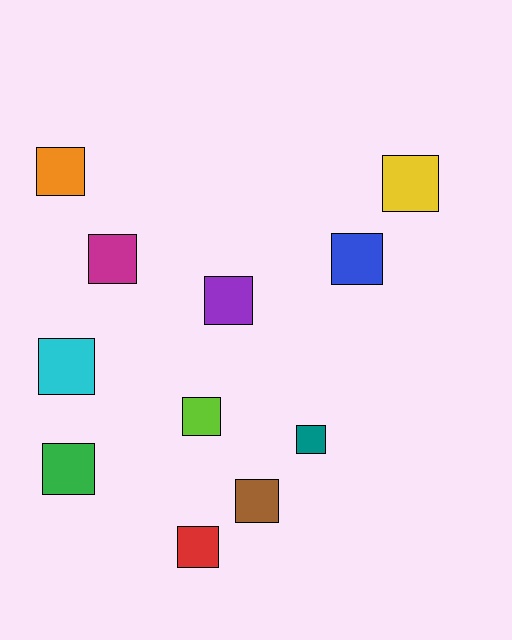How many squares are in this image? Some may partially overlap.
There are 11 squares.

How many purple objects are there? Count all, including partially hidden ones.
There is 1 purple object.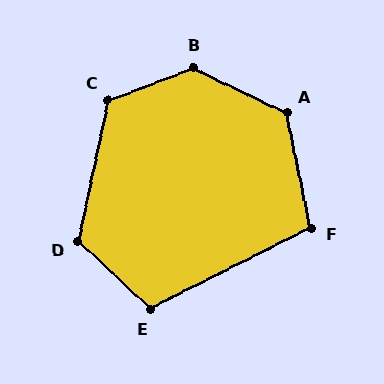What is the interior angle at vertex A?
Approximately 127 degrees (obtuse).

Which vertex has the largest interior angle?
B, at approximately 134 degrees.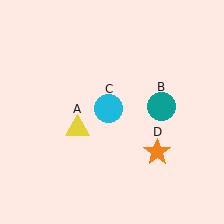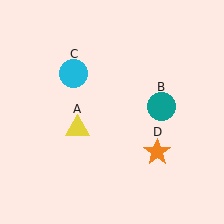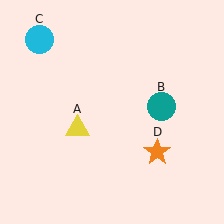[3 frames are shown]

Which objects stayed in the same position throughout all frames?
Yellow triangle (object A) and teal circle (object B) and orange star (object D) remained stationary.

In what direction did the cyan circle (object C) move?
The cyan circle (object C) moved up and to the left.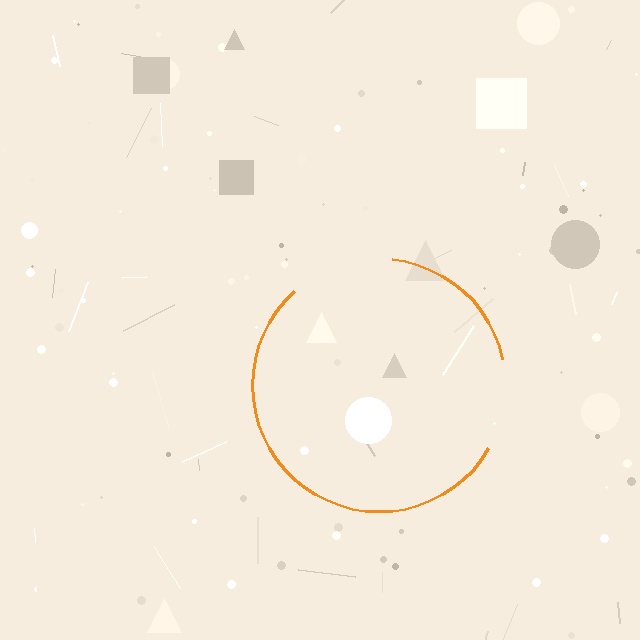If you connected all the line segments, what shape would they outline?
They would outline a circle.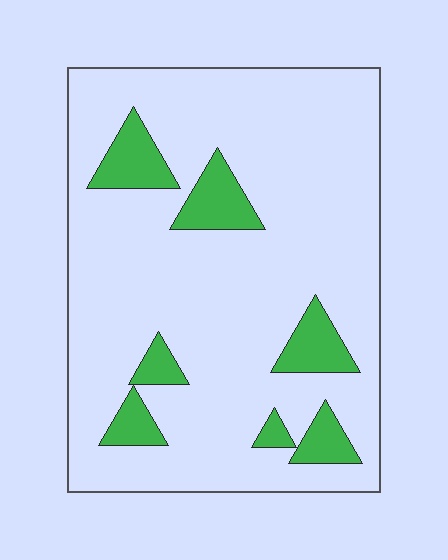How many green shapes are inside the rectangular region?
7.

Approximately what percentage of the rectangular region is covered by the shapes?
Approximately 15%.